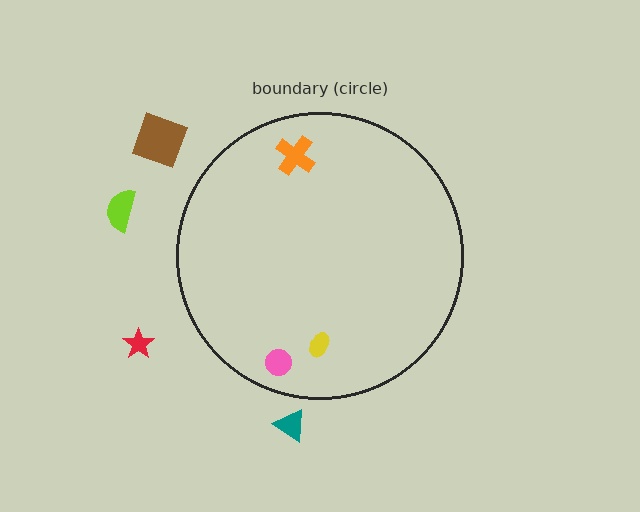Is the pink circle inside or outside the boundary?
Inside.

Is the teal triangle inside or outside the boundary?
Outside.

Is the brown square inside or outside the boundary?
Outside.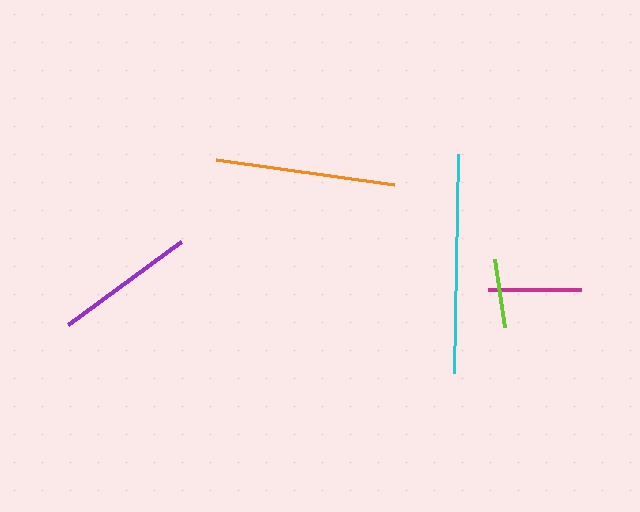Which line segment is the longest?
The cyan line is the longest at approximately 220 pixels.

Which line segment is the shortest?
The lime line is the shortest at approximately 69 pixels.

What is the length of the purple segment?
The purple segment is approximately 140 pixels long.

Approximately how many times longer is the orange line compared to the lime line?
The orange line is approximately 2.6 times the length of the lime line.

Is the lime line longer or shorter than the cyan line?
The cyan line is longer than the lime line.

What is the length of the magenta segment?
The magenta segment is approximately 93 pixels long.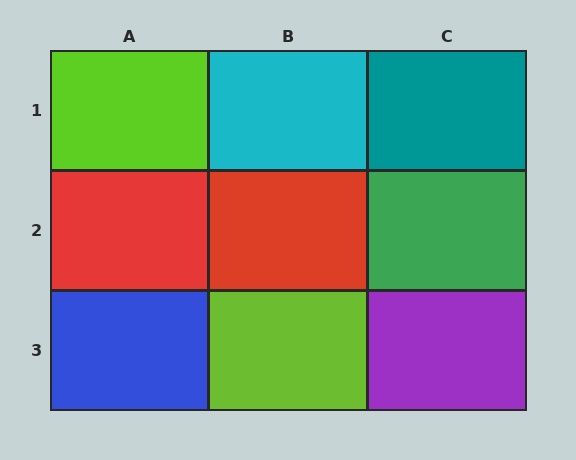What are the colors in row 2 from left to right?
Red, red, green.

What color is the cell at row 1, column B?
Cyan.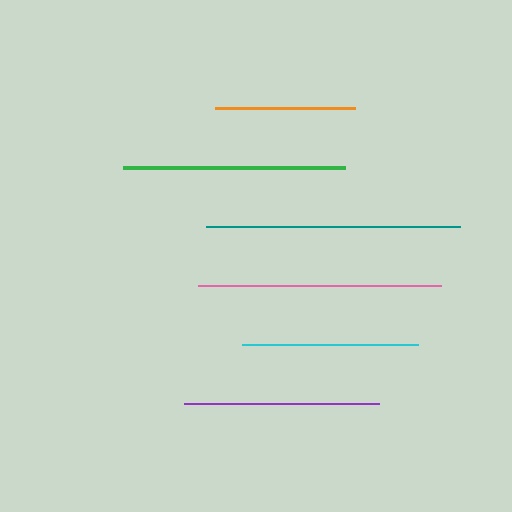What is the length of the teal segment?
The teal segment is approximately 255 pixels long.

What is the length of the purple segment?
The purple segment is approximately 195 pixels long.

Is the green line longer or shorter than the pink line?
The pink line is longer than the green line.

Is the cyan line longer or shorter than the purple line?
The purple line is longer than the cyan line.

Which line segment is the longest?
The teal line is the longest at approximately 255 pixels.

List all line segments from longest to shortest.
From longest to shortest: teal, pink, green, purple, cyan, orange.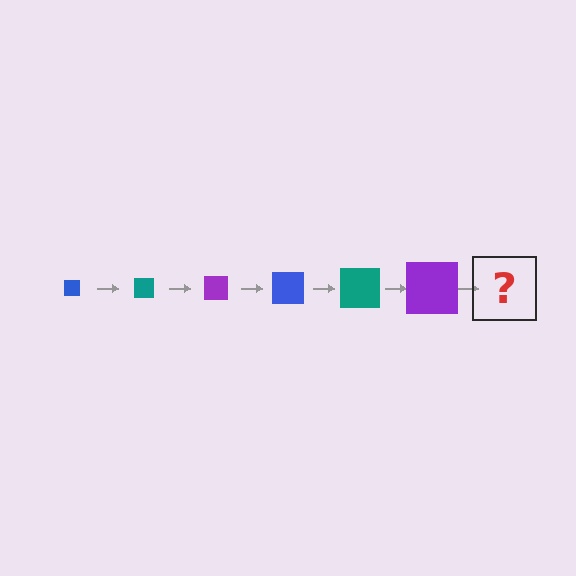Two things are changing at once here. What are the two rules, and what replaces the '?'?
The two rules are that the square grows larger each step and the color cycles through blue, teal, and purple. The '?' should be a blue square, larger than the previous one.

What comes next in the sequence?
The next element should be a blue square, larger than the previous one.